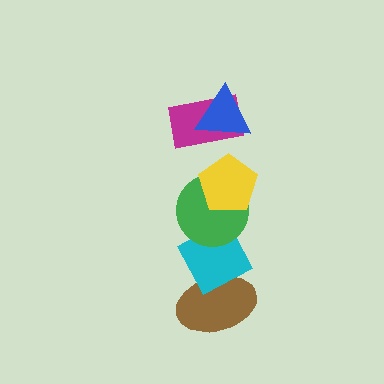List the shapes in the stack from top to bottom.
From top to bottom: the blue triangle, the magenta rectangle, the yellow pentagon, the green circle, the cyan diamond, the brown ellipse.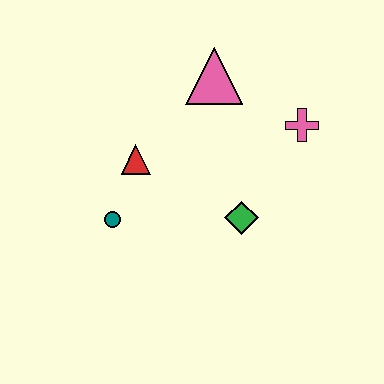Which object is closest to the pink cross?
The pink triangle is closest to the pink cross.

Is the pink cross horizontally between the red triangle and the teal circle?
No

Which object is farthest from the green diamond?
The pink triangle is farthest from the green diamond.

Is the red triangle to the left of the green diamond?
Yes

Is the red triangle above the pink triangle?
No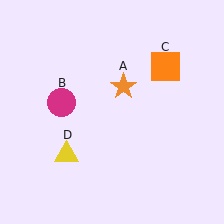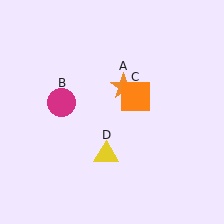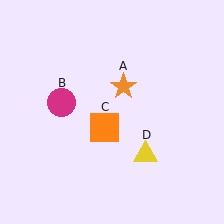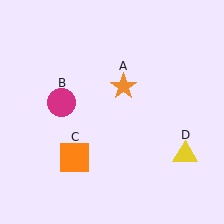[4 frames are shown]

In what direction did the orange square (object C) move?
The orange square (object C) moved down and to the left.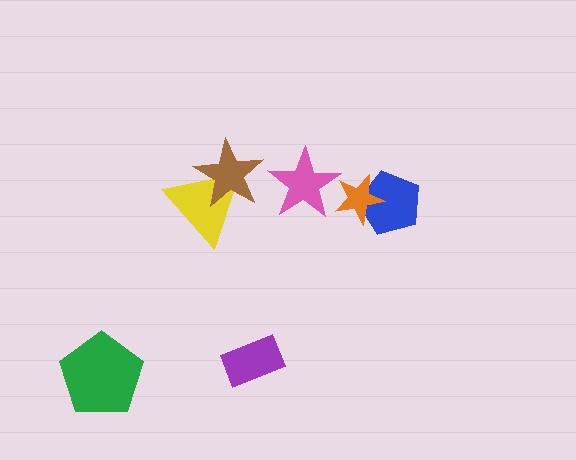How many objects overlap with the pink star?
1 object overlaps with the pink star.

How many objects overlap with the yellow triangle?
1 object overlaps with the yellow triangle.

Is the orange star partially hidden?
No, no other shape covers it.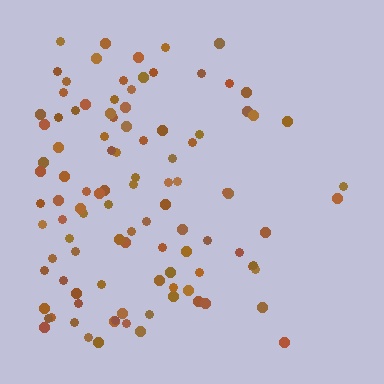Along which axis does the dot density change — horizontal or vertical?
Horizontal.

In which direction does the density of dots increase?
From right to left, with the left side densest.